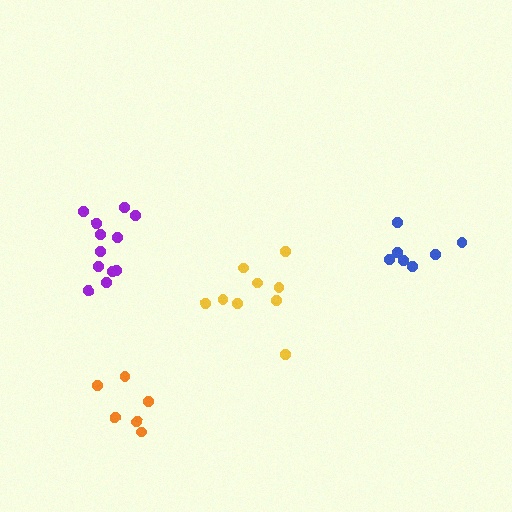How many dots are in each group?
Group 1: 6 dots, Group 2: 7 dots, Group 3: 9 dots, Group 4: 12 dots (34 total).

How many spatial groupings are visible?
There are 4 spatial groupings.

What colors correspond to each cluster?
The clusters are colored: orange, blue, yellow, purple.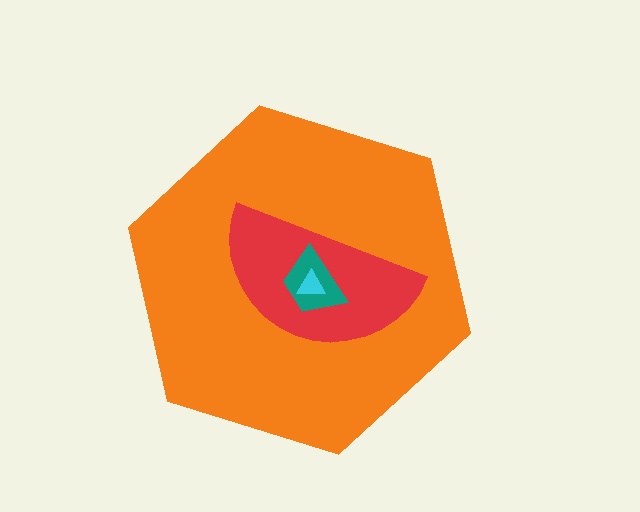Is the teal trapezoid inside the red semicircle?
Yes.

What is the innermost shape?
The cyan triangle.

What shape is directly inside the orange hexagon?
The red semicircle.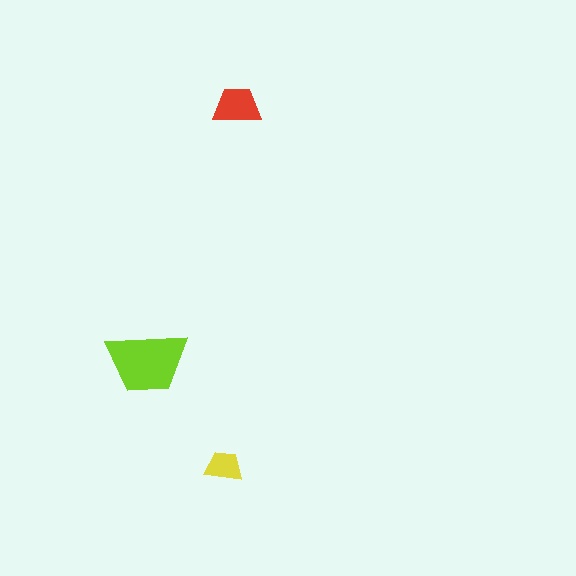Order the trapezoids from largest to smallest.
the lime one, the red one, the yellow one.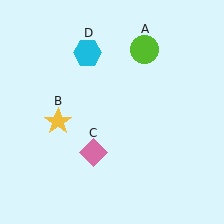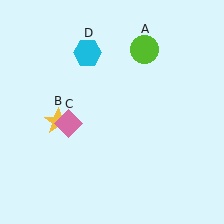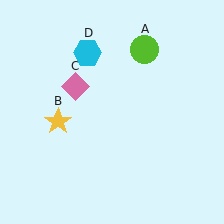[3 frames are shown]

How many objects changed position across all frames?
1 object changed position: pink diamond (object C).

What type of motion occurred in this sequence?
The pink diamond (object C) rotated clockwise around the center of the scene.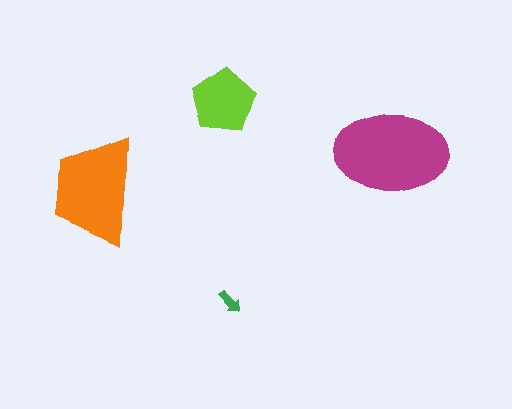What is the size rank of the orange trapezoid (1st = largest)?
2nd.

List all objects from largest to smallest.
The magenta ellipse, the orange trapezoid, the lime pentagon, the green arrow.